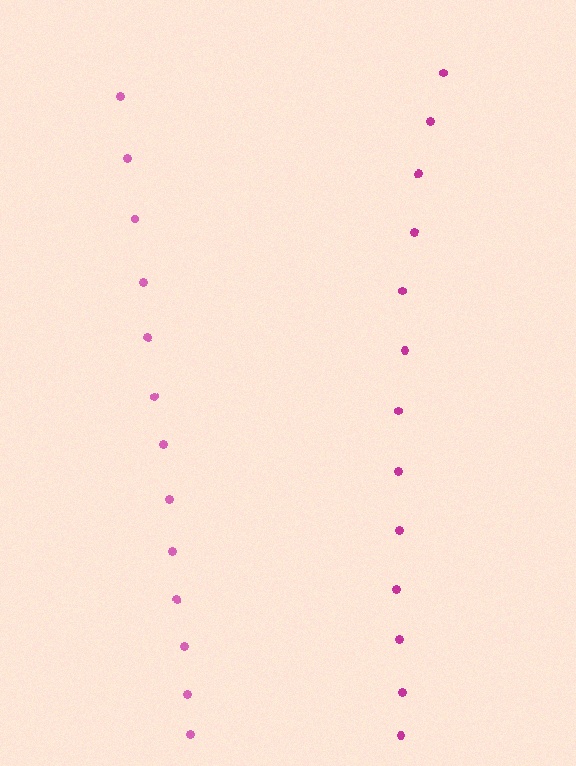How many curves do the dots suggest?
There are 2 distinct paths.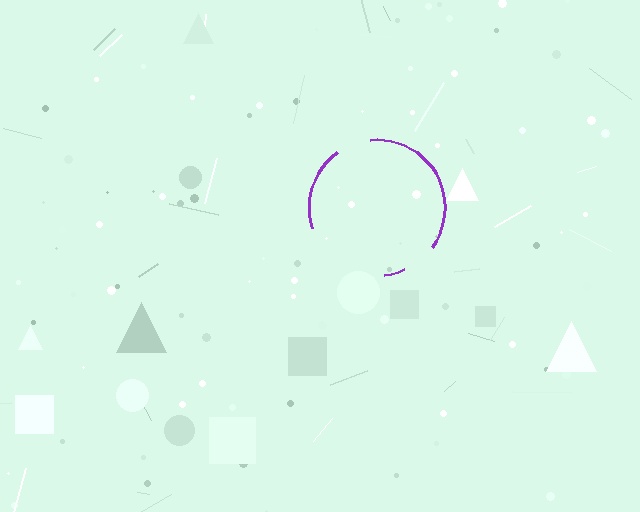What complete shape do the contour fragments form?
The contour fragments form a circle.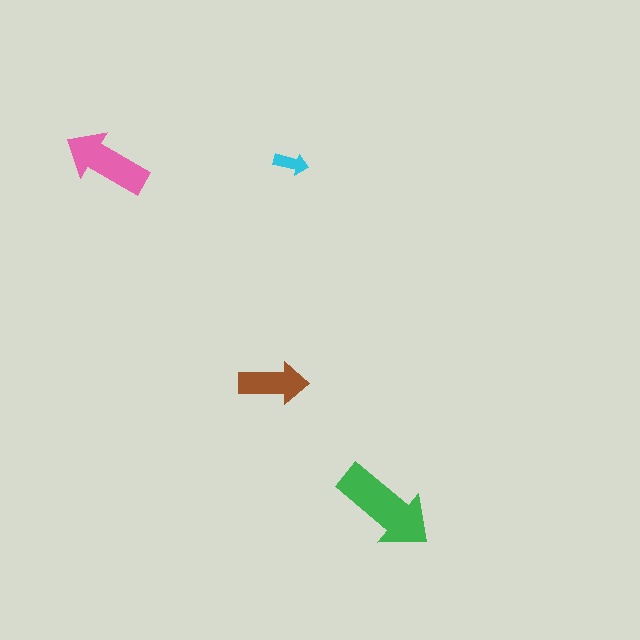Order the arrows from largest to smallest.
the green one, the pink one, the brown one, the cyan one.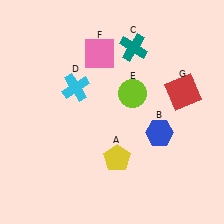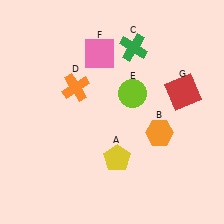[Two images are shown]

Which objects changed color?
B changed from blue to orange. C changed from teal to green. D changed from cyan to orange.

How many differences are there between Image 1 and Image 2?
There are 3 differences between the two images.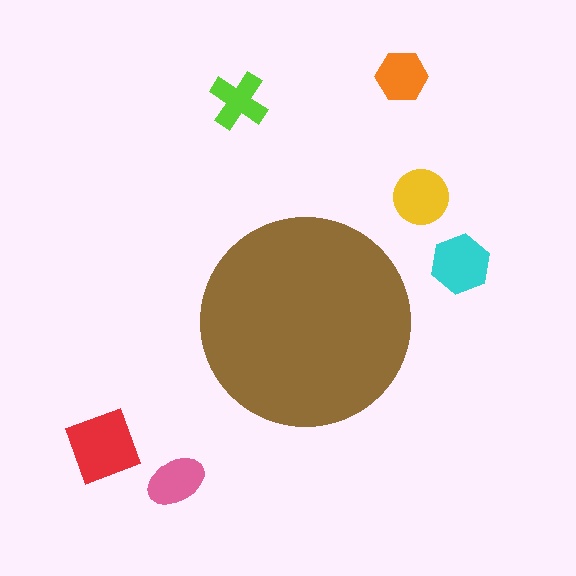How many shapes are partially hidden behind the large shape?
0 shapes are partially hidden.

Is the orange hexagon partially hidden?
No, the orange hexagon is fully visible.